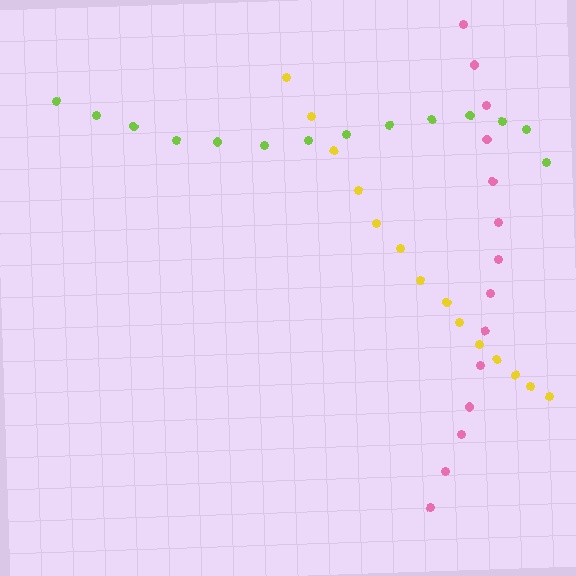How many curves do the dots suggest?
There are 3 distinct paths.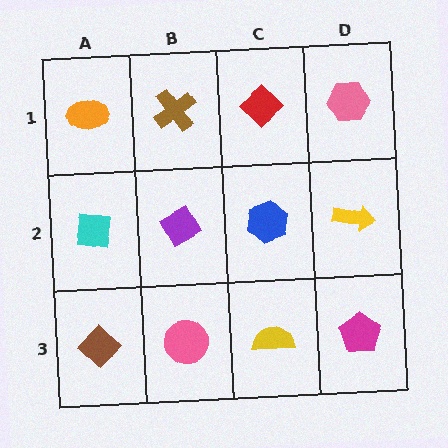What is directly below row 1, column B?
A purple diamond.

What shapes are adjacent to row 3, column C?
A blue hexagon (row 2, column C), a pink circle (row 3, column B), a magenta pentagon (row 3, column D).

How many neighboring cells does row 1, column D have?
2.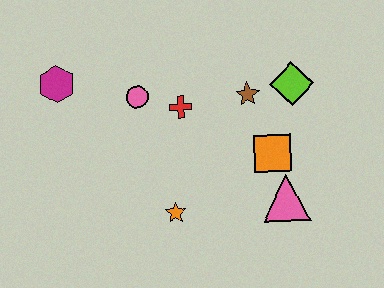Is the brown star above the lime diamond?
No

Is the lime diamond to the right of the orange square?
Yes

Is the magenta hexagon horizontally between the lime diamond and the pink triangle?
No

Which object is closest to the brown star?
The lime diamond is closest to the brown star.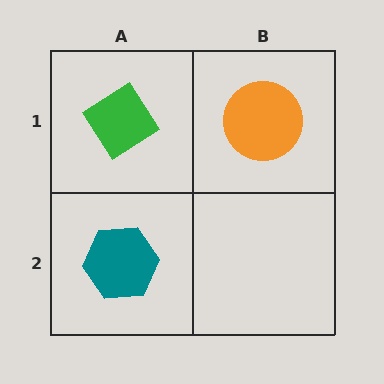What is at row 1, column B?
An orange circle.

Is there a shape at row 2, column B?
No, that cell is empty.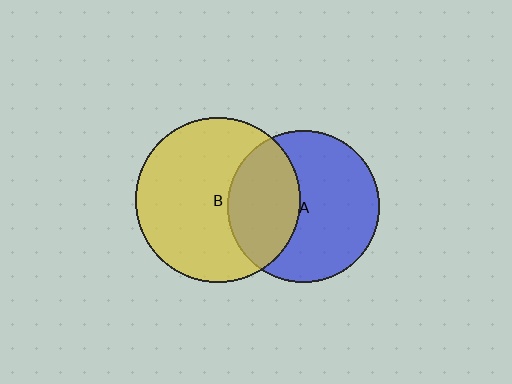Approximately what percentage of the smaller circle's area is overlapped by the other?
Approximately 35%.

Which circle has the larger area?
Circle B (yellow).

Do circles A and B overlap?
Yes.